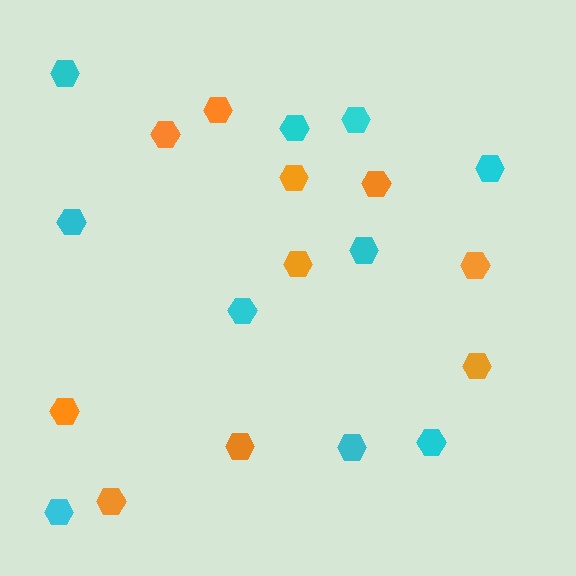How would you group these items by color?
There are 2 groups: one group of orange hexagons (10) and one group of cyan hexagons (10).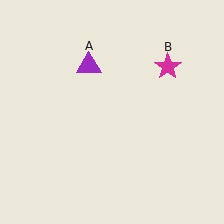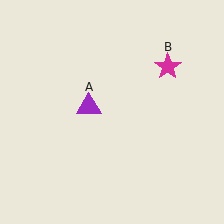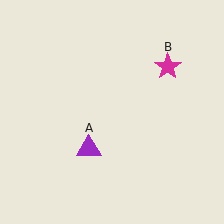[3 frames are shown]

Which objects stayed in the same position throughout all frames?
Magenta star (object B) remained stationary.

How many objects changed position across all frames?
1 object changed position: purple triangle (object A).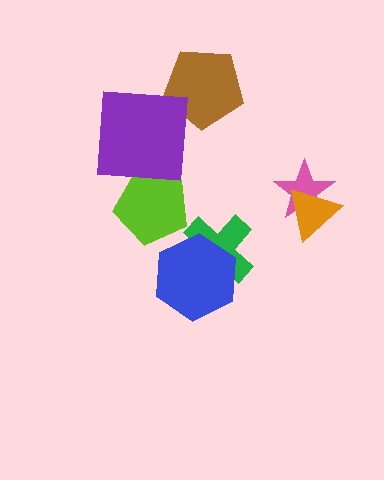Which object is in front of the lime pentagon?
The purple square is in front of the lime pentagon.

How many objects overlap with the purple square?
1 object overlaps with the purple square.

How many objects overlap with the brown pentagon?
0 objects overlap with the brown pentagon.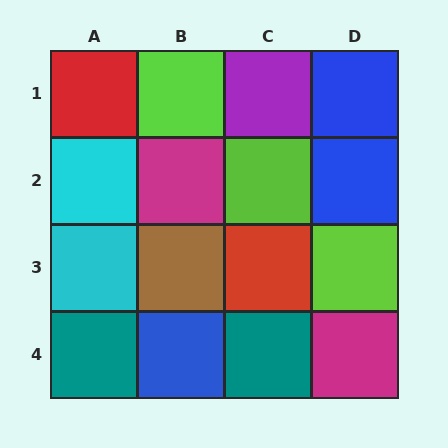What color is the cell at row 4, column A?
Teal.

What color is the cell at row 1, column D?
Blue.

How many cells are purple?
1 cell is purple.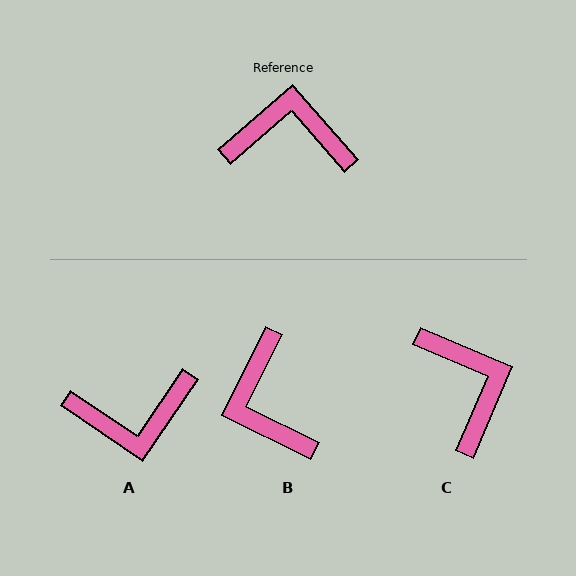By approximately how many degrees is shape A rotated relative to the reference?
Approximately 165 degrees clockwise.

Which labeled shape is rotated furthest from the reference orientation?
A, about 165 degrees away.